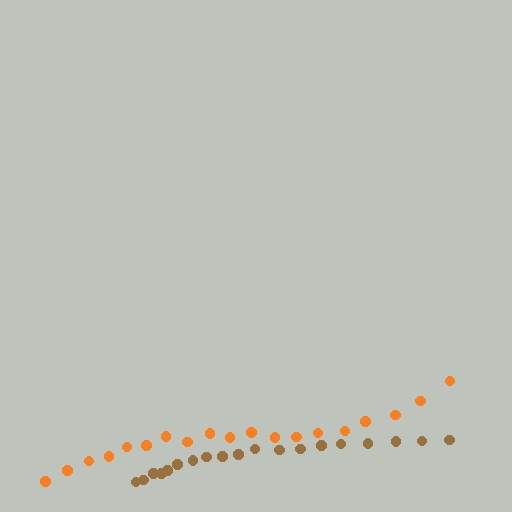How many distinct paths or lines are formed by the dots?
There are 2 distinct paths.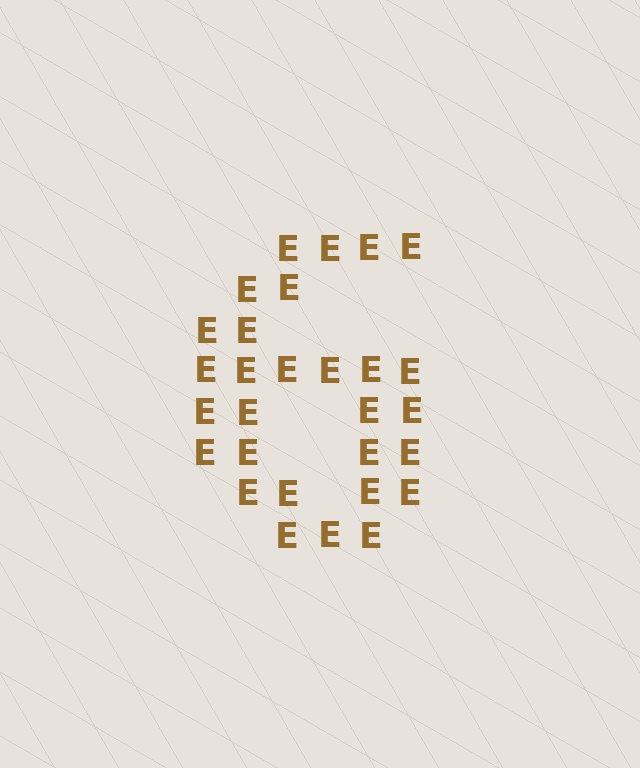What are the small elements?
The small elements are letter E's.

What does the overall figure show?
The overall figure shows the digit 6.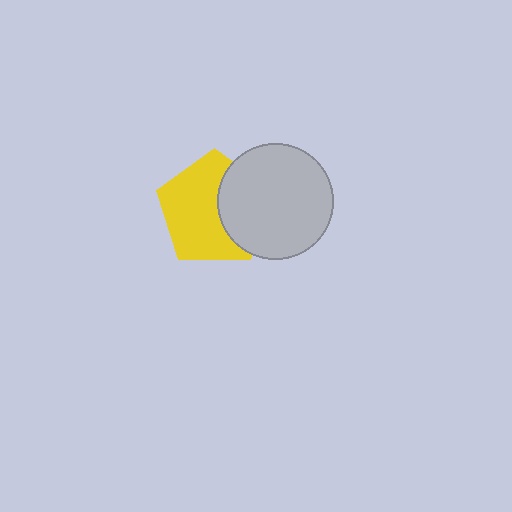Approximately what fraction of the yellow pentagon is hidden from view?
Roughly 36% of the yellow pentagon is hidden behind the light gray circle.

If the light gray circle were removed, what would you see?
You would see the complete yellow pentagon.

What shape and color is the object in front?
The object in front is a light gray circle.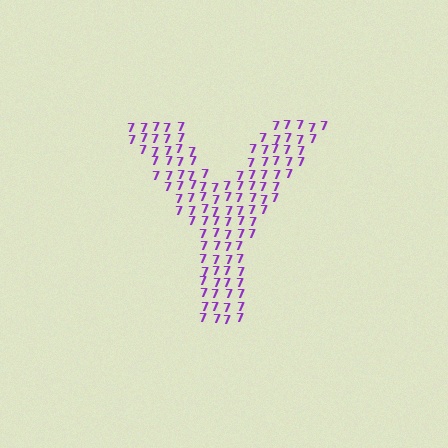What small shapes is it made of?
It is made of small digit 7's.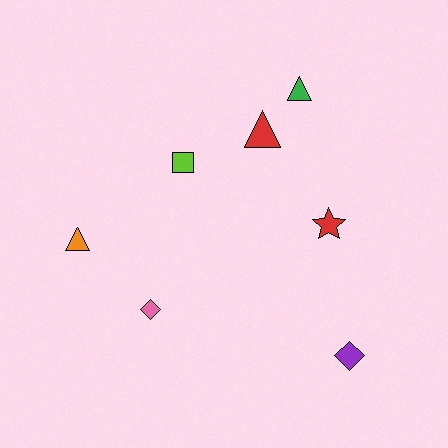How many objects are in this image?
There are 7 objects.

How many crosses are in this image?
There are no crosses.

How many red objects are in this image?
There are 2 red objects.